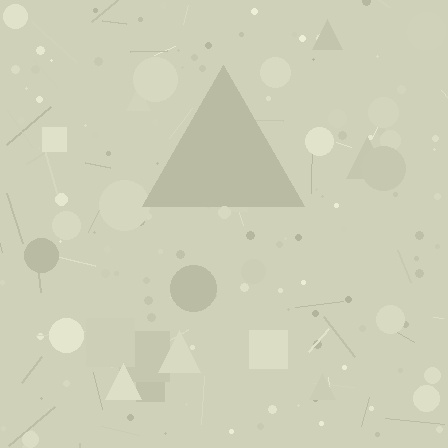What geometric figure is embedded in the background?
A triangle is embedded in the background.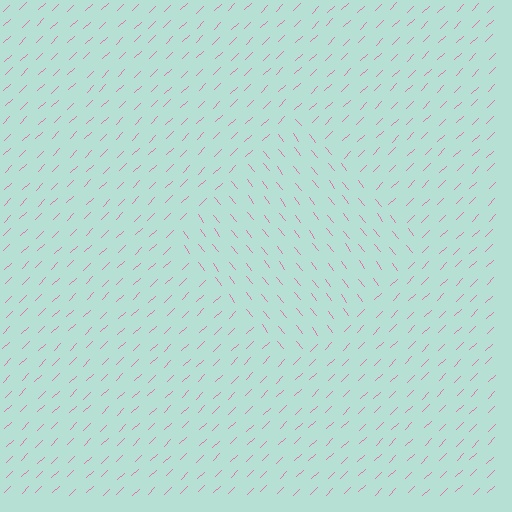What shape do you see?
I see a diamond.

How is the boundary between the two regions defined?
The boundary is defined purely by a change in line orientation (approximately 83 degrees difference). All lines are the same color and thickness.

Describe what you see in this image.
The image is filled with small pink line segments. A diamond region in the image has lines oriented differently from the surrounding lines, creating a visible texture boundary.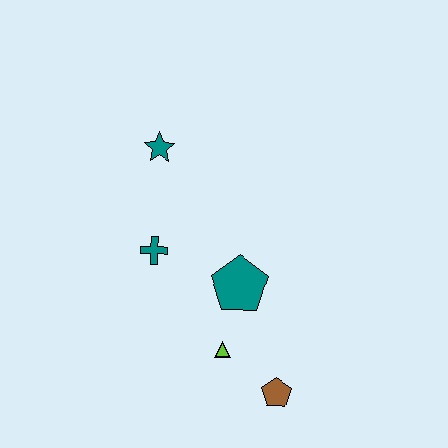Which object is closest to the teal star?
The teal cross is closest to the teal star.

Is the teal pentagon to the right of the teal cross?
Yes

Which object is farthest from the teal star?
The brown pentagon is farthest from the teal star.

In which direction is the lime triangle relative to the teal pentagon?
The lime triangle is below the teal pentagon.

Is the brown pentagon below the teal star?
Yes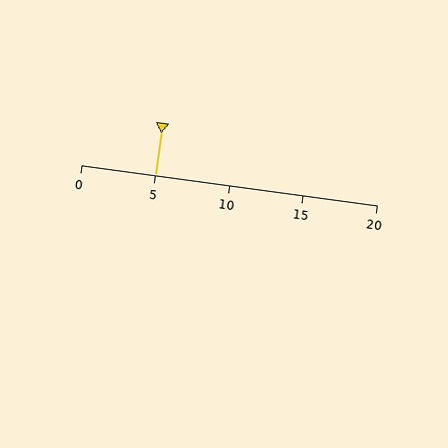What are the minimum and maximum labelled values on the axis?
The axis runs from 0 to 20.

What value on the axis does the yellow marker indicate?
The marker indicates approximately 5.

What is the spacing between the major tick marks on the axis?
The major ticks are spaced 5 apart.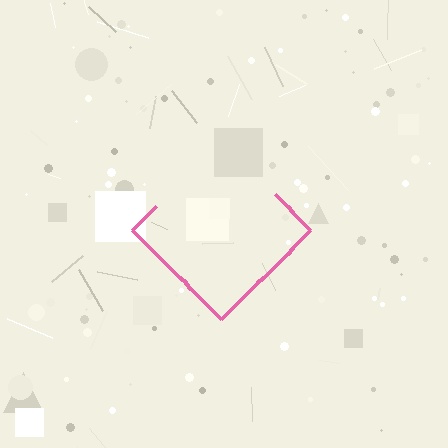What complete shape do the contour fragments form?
The contour fragments form a diamond.